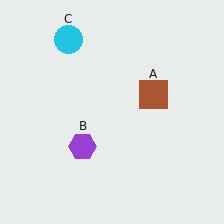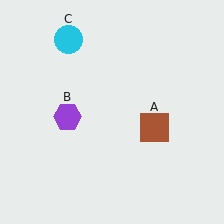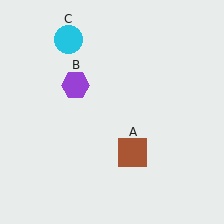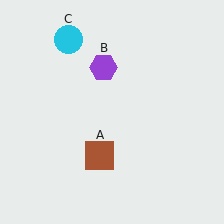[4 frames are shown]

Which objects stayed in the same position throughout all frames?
Cyan circle (object C) remained stationary.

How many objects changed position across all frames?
2 objects changed position: brown square (object A), purple hexagon (object B).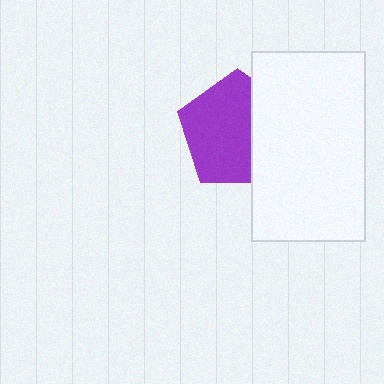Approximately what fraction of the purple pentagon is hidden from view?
Roughly 34% of the purple pentagon is hidden behind the white rectangle.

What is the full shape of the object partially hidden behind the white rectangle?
The partially hidden object is a purple pentagon.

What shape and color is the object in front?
The object in front is a white rectangle.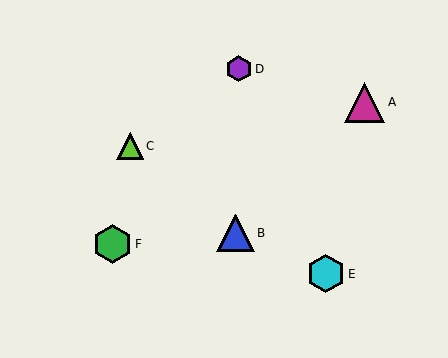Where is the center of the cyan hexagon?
The center of the cyan hexagon is at (326, 274).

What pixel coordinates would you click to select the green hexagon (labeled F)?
Click at (113, 244) to select the green hexagon F.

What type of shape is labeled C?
Shape C is a lime triangle.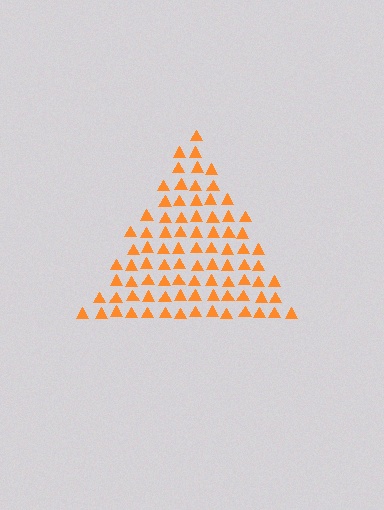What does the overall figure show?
The overall figure shows a triangle.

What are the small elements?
The small elements are triangles.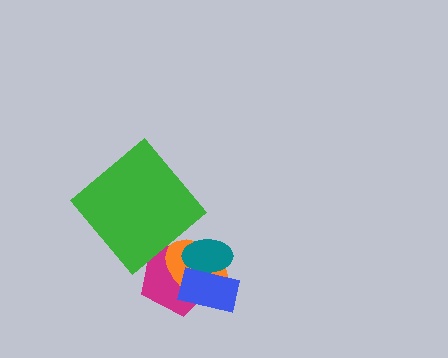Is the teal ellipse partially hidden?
Yes, it is partially covered by another shape.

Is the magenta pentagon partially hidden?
Yes, it is partially covered by another shape.